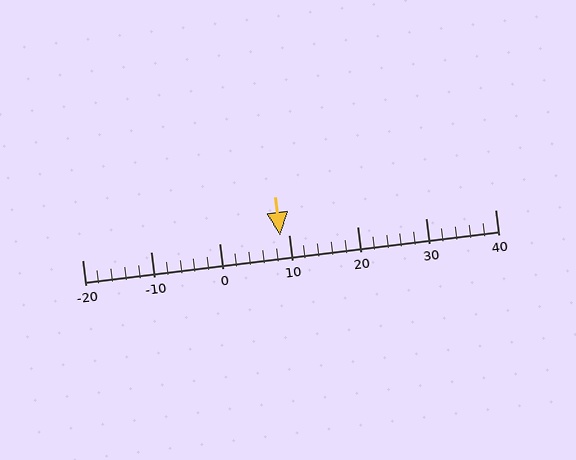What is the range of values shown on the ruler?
The ruler shows values from -20 to 40.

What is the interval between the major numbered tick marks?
The major tick marks are spaced 10 units apart.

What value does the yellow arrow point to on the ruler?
The yellow arrow points to approximately 9.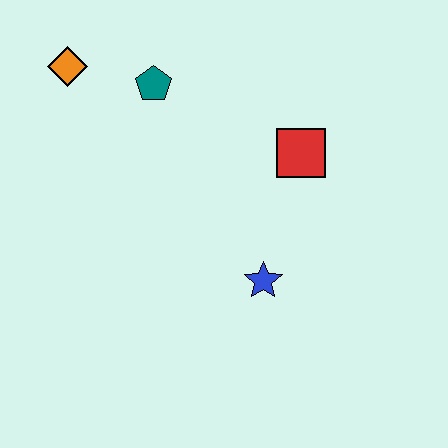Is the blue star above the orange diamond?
No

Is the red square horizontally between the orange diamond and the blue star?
No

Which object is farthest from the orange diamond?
The blue star is farthest from the orange diamond.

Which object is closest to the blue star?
The red square is closest to the blue star.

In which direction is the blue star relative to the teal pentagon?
The blue star is below the teal pentagon.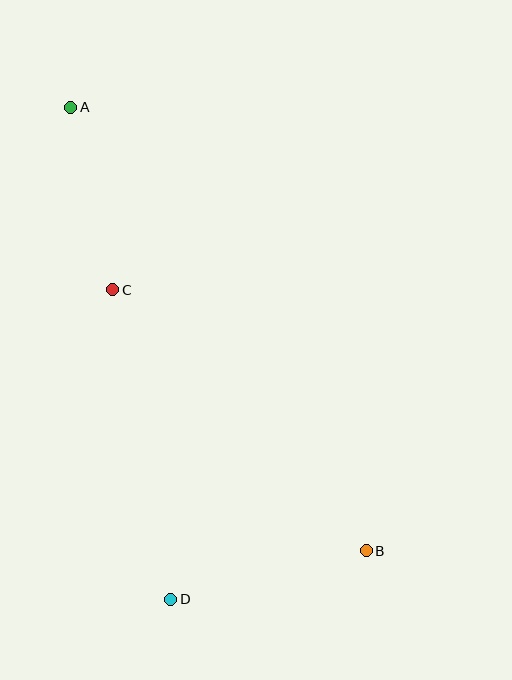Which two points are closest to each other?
Points A and C are closest to each other.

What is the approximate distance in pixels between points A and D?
The distance between A and D is approximately 502 pixels.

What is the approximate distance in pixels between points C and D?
The distance between C and D is approximately 315 pixels.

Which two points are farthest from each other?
Points A and B are farthest from each other.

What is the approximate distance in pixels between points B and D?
The distance between B and D is approximately 202 pixels.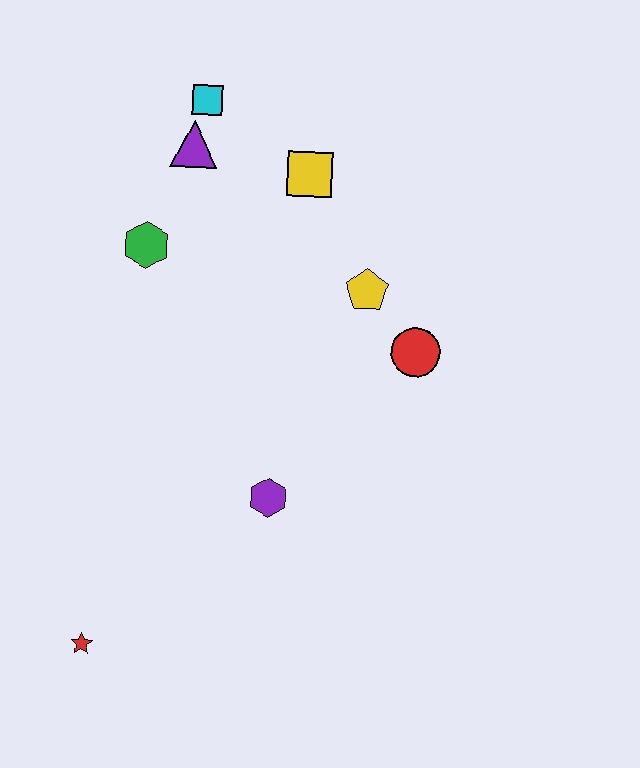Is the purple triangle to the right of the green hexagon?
Yes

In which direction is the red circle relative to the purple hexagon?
The red circle is above the purple hexagon.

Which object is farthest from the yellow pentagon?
The red star is farthest from the yellow pentagon.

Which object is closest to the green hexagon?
The purple triangle is closest to the green hexagon.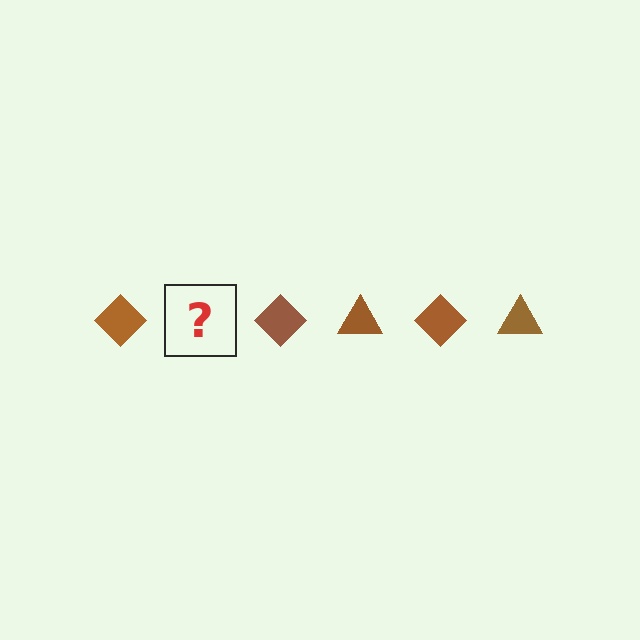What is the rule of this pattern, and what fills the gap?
The rule is that the pattern cycles through diamond, triangle shapes in brown. The gap should be filled with a brown triangle.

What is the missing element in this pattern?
The missing element is a brown triangle.